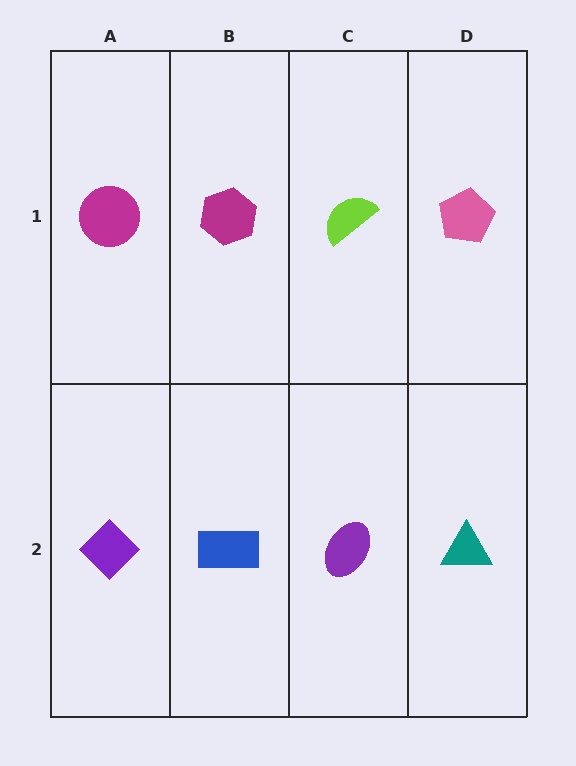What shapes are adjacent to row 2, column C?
A lime semicircle (row 1, column C), a blue rectangle (row 2, column B), a teal triangle (row 2, column D).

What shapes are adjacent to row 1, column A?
A purple diamond (row 2, column A), a magenta hexagon (row 1, column B).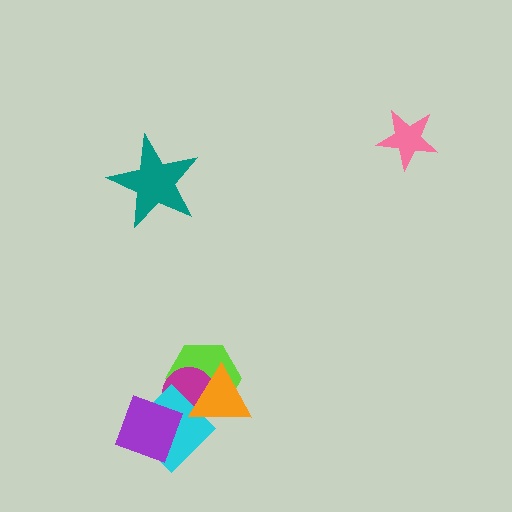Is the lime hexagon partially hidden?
Yes, it is partially covered by another shape.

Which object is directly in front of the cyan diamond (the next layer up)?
The orange triangle is directly in front of the cyan diamond.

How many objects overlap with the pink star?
0 objects overlap with the pink star.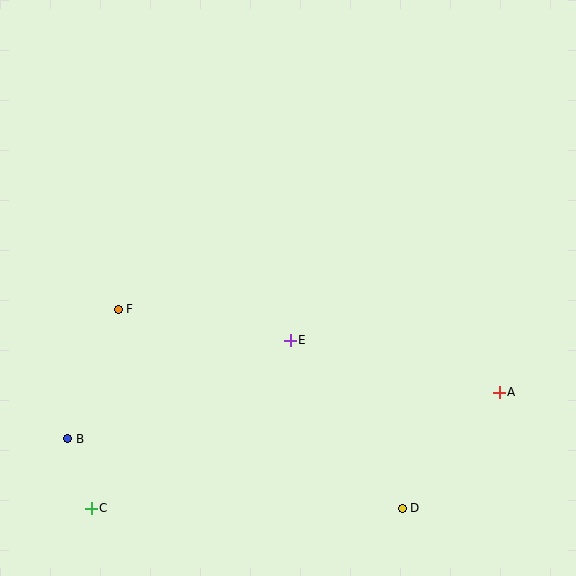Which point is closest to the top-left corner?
Point F is closest to the top-left corner.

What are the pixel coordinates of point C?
Point C is at (91, 508).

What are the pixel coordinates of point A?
Point A is at (499, 392).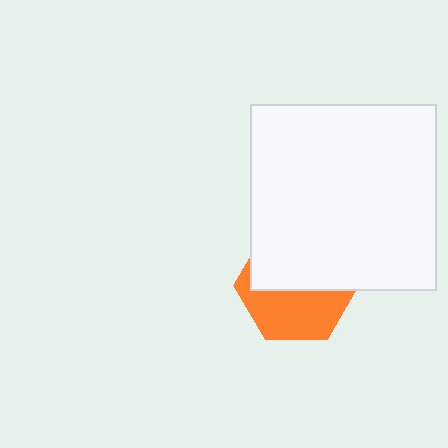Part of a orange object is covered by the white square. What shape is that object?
It is a hexagon.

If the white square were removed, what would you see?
You would see the complete orange hexagon.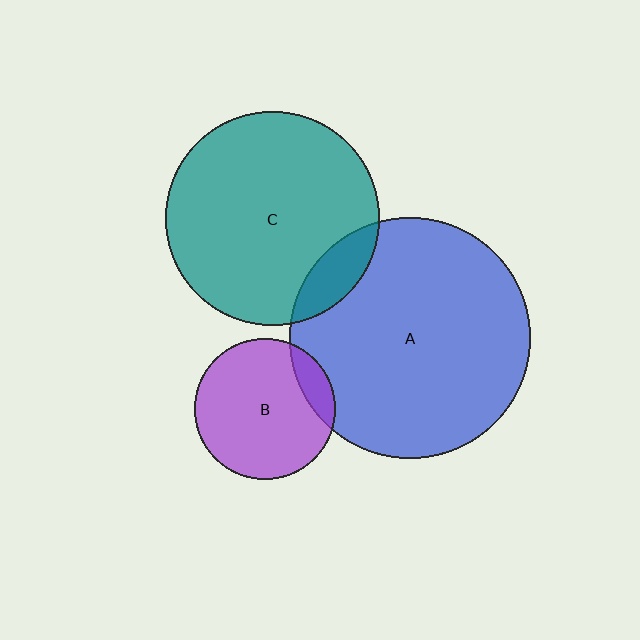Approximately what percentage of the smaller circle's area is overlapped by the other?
Approximately 10%.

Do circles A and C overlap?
Yes.